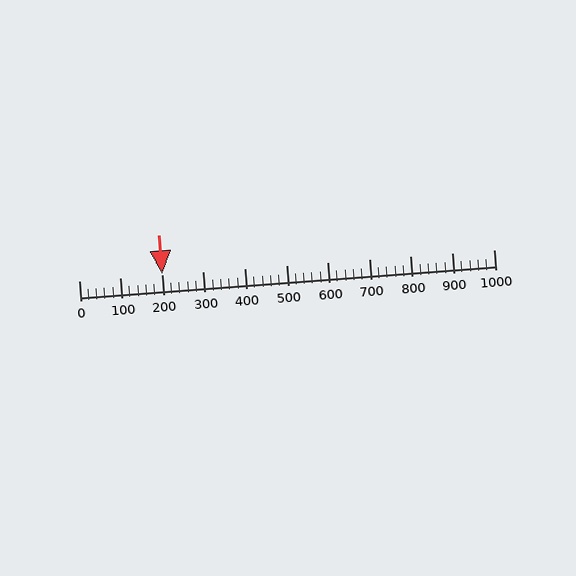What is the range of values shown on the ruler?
The ruler shows values from 0 to 1000.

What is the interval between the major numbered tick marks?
The major tick marks are spaced 100 units apart.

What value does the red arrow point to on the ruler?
The red arrow points to approximately 200.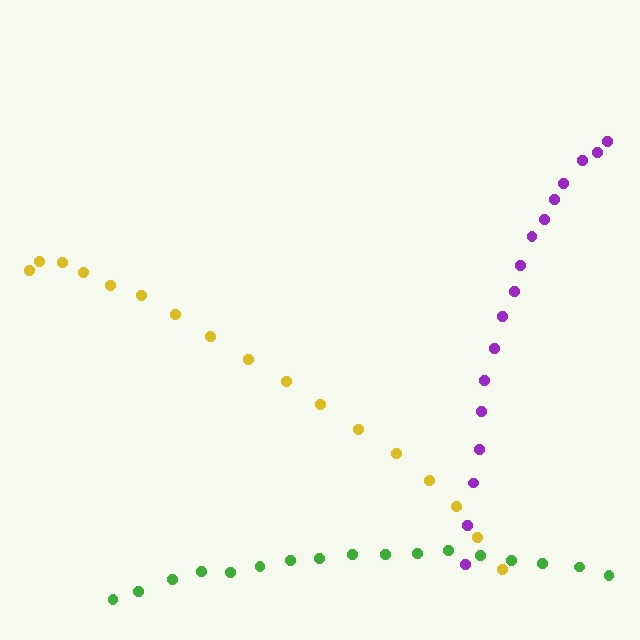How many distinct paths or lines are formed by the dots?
There are 3 distinct paths.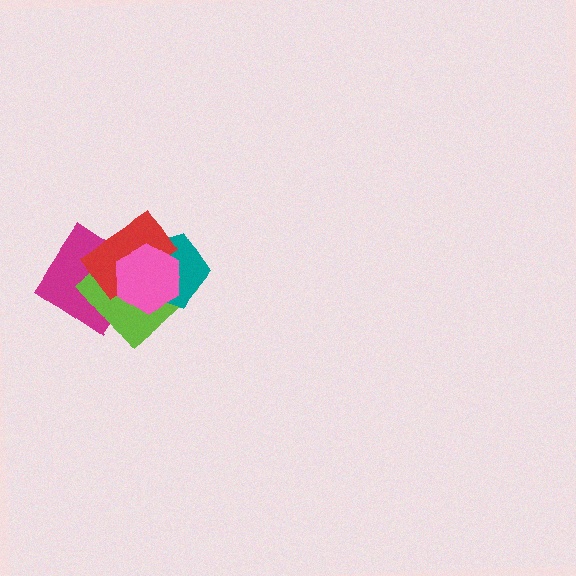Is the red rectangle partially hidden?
Yes, it is partially covered by another shape.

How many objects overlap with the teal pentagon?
3 objects overlap with the teal pentagon.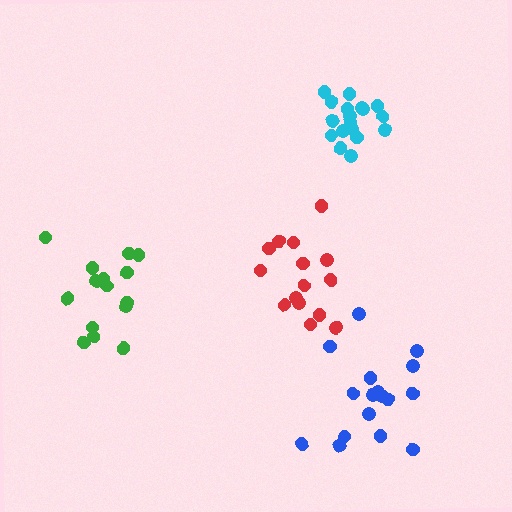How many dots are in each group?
Group 1: 15 dots, Group 2: 15 dots, Group 3: 18 dots, Group 4: 17 dots (65 total).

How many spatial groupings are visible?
There are 4 spatial groupings.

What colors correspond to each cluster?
The clusters are colored: green, red, cyan, blue.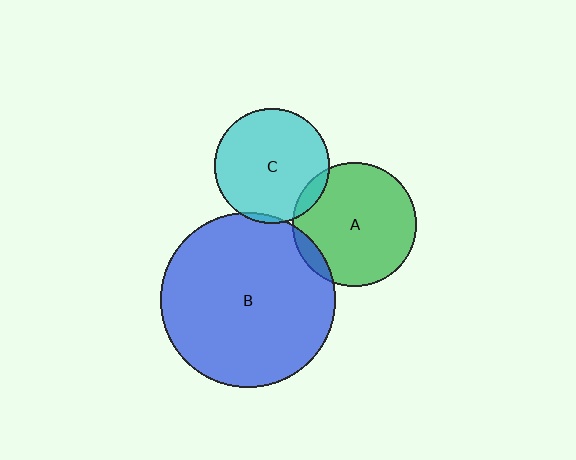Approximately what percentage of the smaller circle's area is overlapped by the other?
Approximately 5%.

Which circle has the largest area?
Circle B (blue).